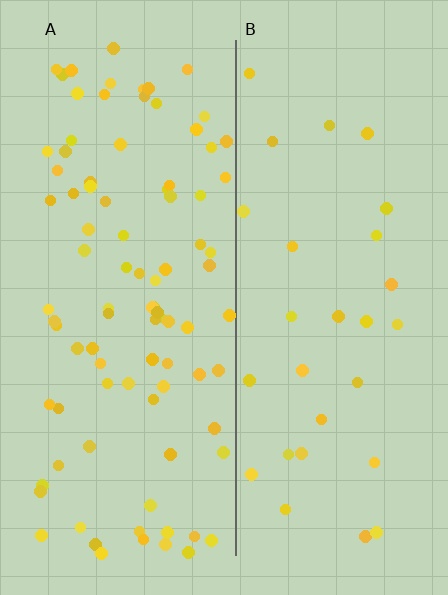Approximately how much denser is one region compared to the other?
Approximately 3.2× — region A over region B.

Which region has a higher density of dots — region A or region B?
A (the left).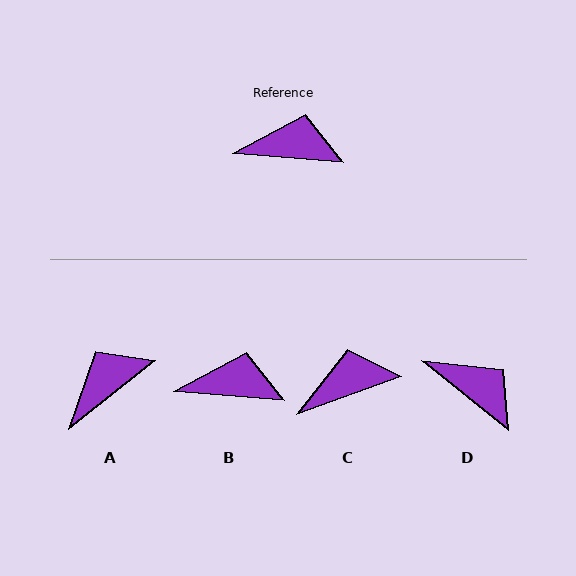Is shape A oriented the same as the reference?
No, it is off by about 43 degrees.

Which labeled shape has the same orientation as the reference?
B.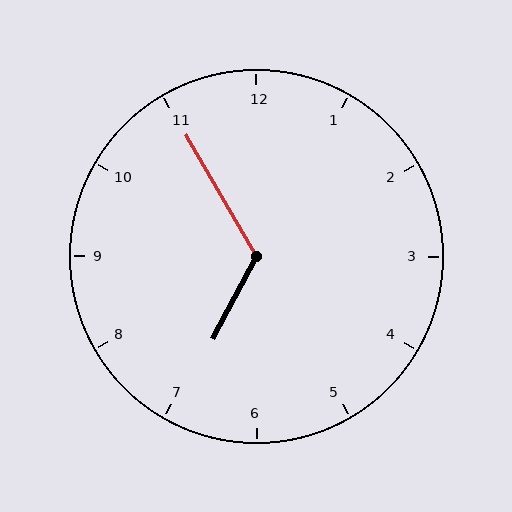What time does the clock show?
6:55.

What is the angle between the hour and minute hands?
Approximately 122 degrees.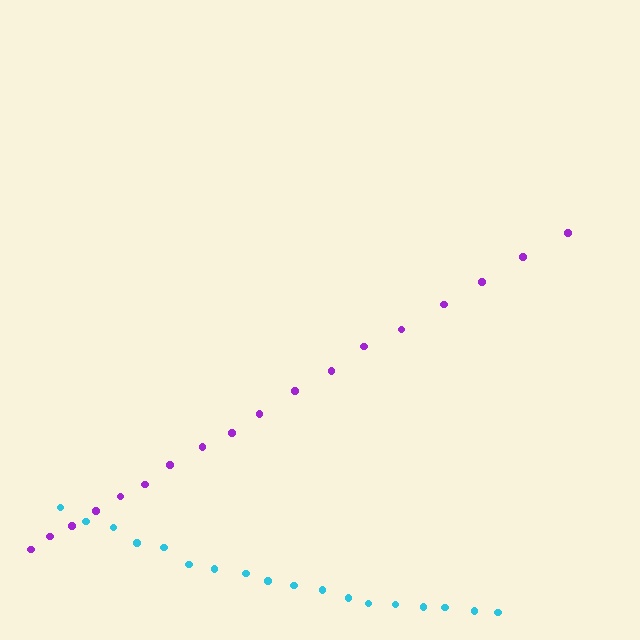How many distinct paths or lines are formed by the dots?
There are 2 distinct paths.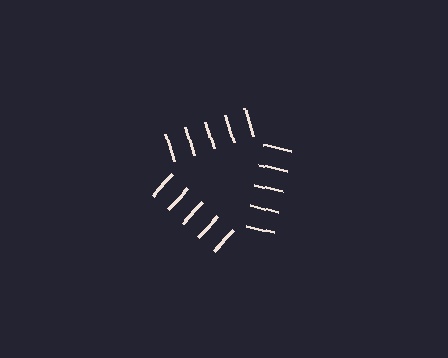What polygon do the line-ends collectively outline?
An illusory triangle — the line segments terminate on its edges but no continuous stroke is drawn.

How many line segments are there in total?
15 — 5 along each of the 3 edges.